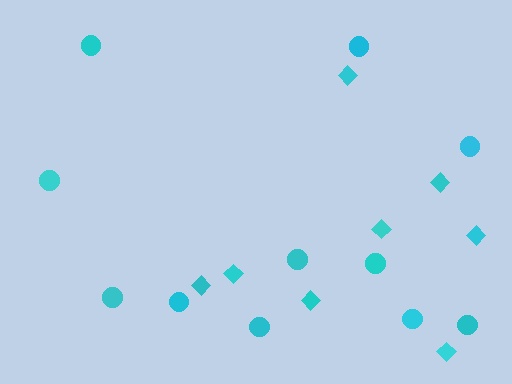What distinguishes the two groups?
There are 2 groups: one group of circles (11) and one group of diamonds (8).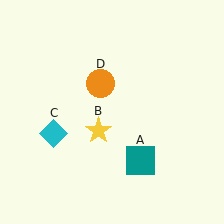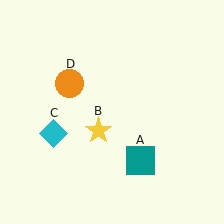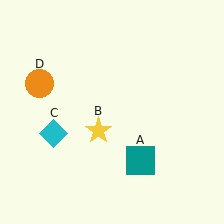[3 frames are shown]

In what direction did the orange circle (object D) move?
The orange circle (object D) moved left.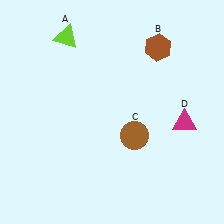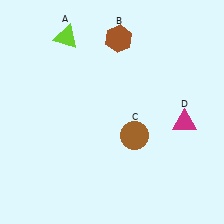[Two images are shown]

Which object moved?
The brown hexagon (B) moved left.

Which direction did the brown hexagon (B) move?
The brown hexagon (B) moved left.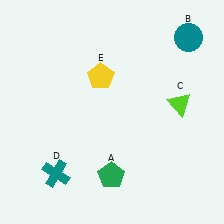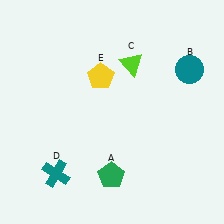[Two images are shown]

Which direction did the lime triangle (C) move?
The lime triangle (C) moved left.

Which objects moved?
The objects that moved are: the teal circle (B), the lime triangle (C).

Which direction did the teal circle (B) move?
The teal circle (B) moved down.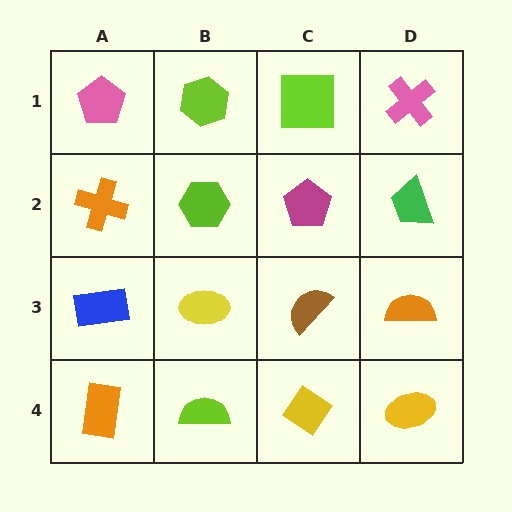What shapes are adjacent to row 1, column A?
An orange cross (row 2, column A), a lime hexagon (row 1, column B).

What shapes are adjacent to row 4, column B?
A yellow ellipse (row 3, column B), an orange rectangle (row 4, column A), a yellow diamond (row 4, column C).